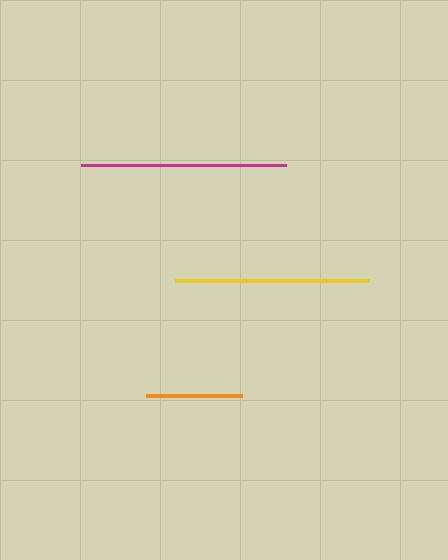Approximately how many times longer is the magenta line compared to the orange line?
The magenta line is approximately 2.1 times the length of the orange line.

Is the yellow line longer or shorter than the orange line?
The yellow line is longer than the orange line.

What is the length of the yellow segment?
The yellow segment is approximately 194 pixels long.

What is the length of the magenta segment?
The magenta segment is approximately 205 pixels long.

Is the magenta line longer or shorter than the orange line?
The magenta line is longer than the orange line.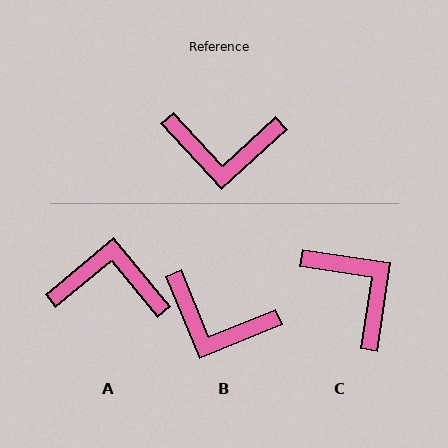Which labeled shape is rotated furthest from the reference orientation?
A, about 177 degrees away.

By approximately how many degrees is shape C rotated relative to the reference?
Approximately 129 degrees counter-clockwise.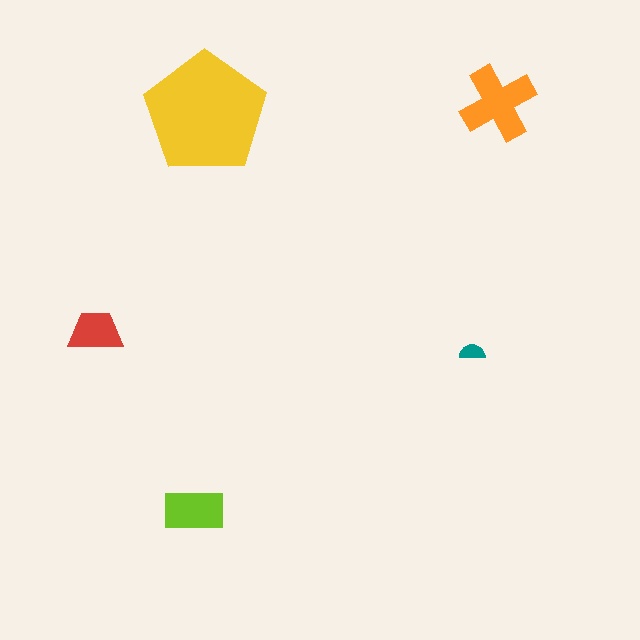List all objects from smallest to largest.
The teal semicircle, the red trapezoid, the lime rectangle, the orange cross, the yellow pentagon.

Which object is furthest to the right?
The orange cross is rightmost.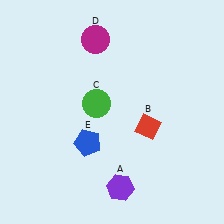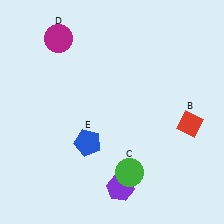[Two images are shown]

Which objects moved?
The objects that moved are: the red diamond (B), the green circle (C), the magenta circle (D).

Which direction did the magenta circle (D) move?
The magenta circle (D) moved left.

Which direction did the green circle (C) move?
The green circle (C) moved down.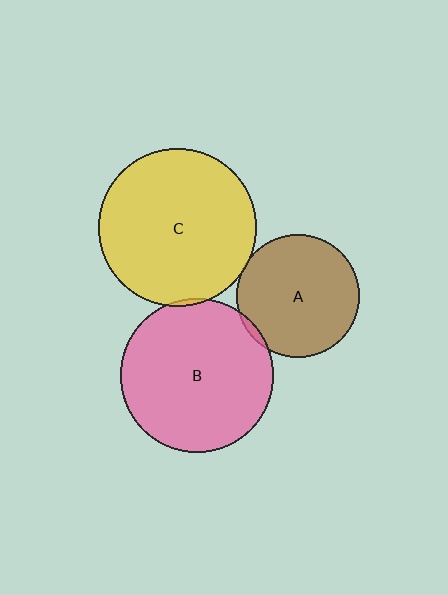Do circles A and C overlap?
Yes.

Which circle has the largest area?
Circle C (yellow).